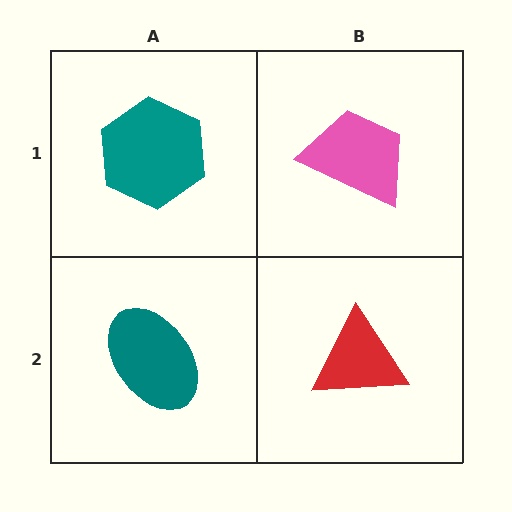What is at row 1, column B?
A pink trapezoid.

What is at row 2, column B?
A red triangle.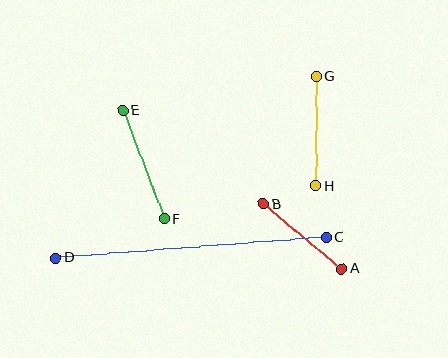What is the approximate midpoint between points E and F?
The midpoint is at approximately (143, 165) pixels.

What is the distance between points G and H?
The distance is approximately 110 pixels.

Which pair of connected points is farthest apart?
Points C and D are farthest apart.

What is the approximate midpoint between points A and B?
The midpoint is at approximately (303, 236) pixels.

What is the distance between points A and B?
The distance is approximately 102 pixels.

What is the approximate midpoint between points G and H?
The midpoint is at approximately (316, 131) pixels.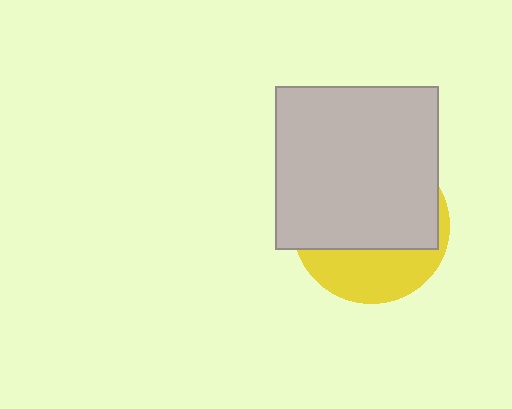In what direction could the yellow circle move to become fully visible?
The yellow circle could move down. That would shift it out from behind the light gray square entirely.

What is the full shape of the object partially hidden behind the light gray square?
The partially hidden object is a yellow circle.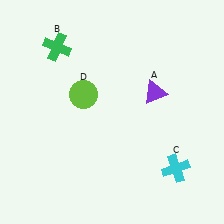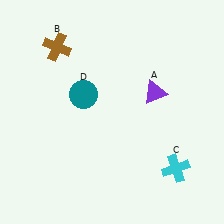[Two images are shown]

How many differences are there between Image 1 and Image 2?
There are 2 differences between the two images.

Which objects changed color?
B changed from green to brown. D changed from lime to teal.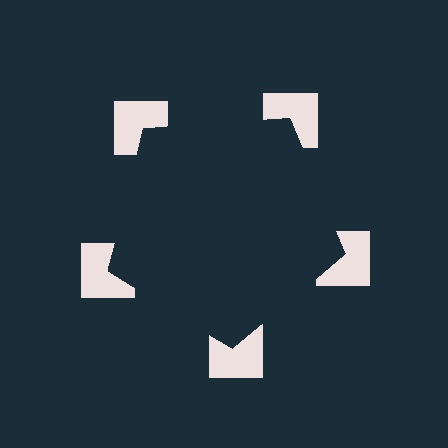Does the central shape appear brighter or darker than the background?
It typically appears slightly darker than the background, even though no actual brightness change is drawn.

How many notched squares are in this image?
There are 5 — one at each vertex of the illusory pentagon.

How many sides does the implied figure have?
5 sides.